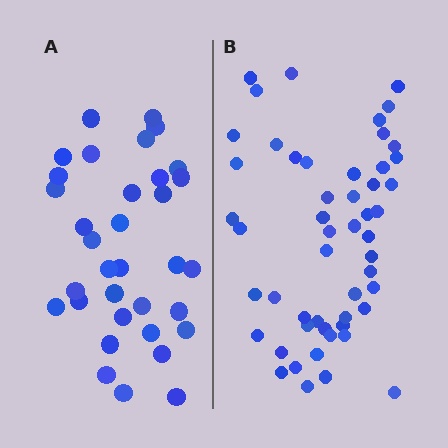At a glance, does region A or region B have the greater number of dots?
Region B (the right region) has more dots.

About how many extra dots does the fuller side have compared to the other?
Region B has approximately 20 more dots than region A.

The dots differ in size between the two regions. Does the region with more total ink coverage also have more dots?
No. Region A has more total ink coverage because its dots are larger, but region B actually contains more individual dots. Total area can be misleading — the number of items is what matters here.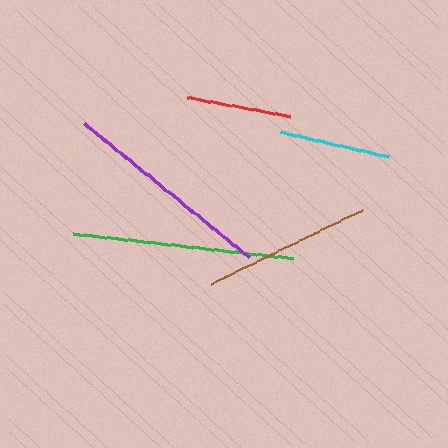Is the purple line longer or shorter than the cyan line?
The purple line is longer than the cyan line.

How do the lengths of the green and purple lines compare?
The green and purple lines are approximately the same length.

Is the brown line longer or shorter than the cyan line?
The brown line is longer than the cyan line.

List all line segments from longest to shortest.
From longest to shortest: green, purple, brown, cyan, red.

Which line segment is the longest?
The green line is the longest at approximately 221 pixels.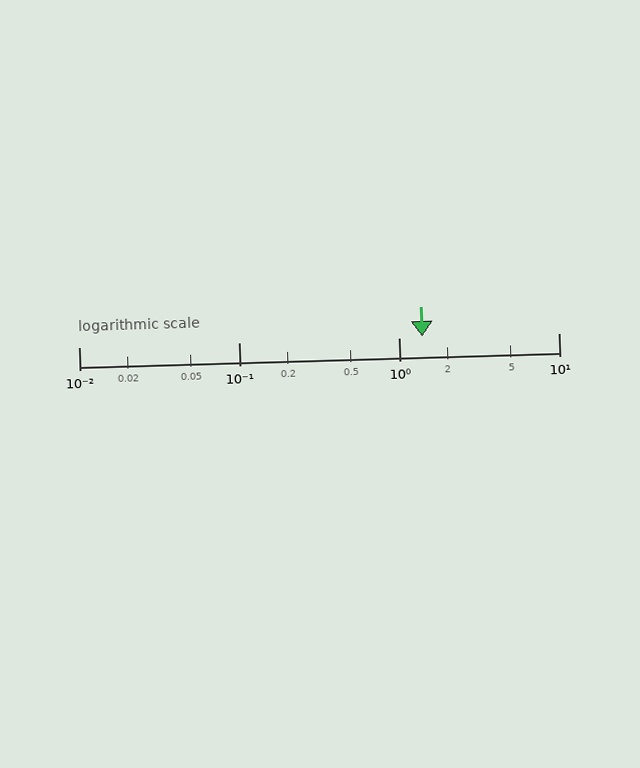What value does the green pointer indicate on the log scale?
The pointer indicates approximately 1.4.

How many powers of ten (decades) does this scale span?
The scale spans 3 decades, from 0.01 to 10.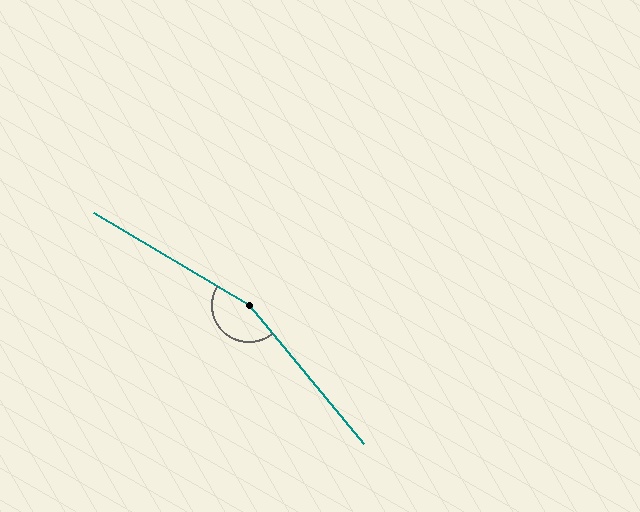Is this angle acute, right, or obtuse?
It is obtuse.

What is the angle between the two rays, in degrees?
Approximately 161 degrees.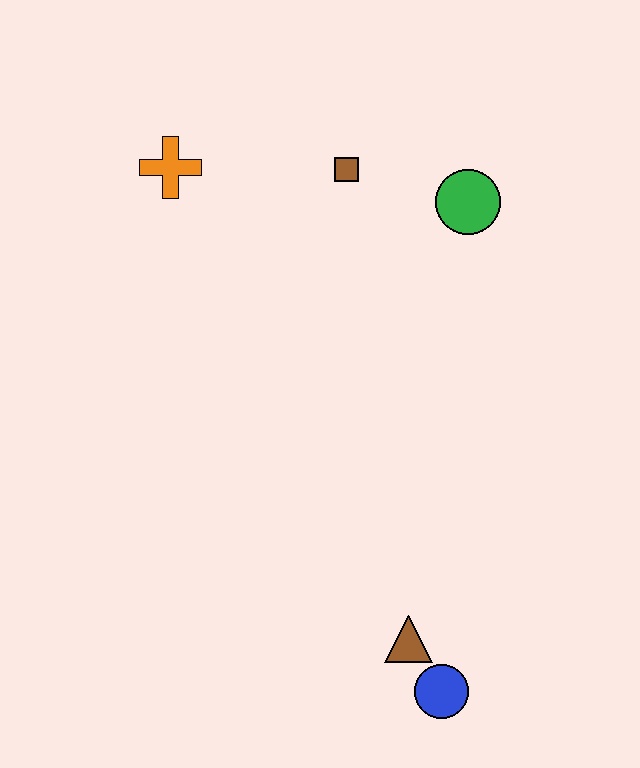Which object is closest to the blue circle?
The brown triangle is closest to the blue circle.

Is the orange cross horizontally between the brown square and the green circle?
No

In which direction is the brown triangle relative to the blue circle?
The brown triangle is above the blue circle.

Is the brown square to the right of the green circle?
No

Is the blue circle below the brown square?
Yes